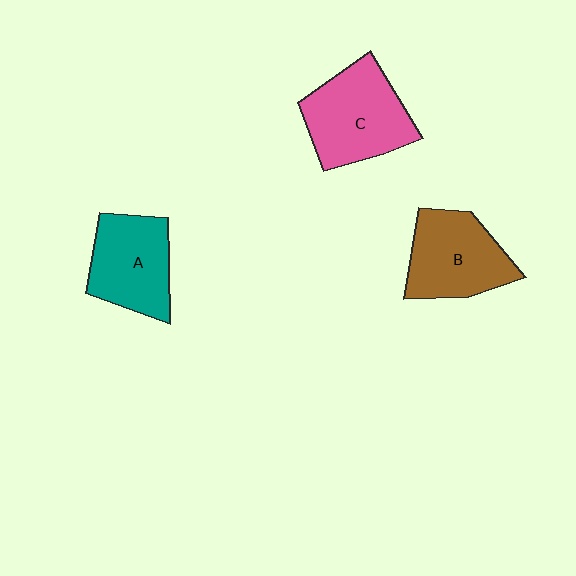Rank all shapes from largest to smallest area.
From largest to smallest: C (pink), B (brown), A (teal).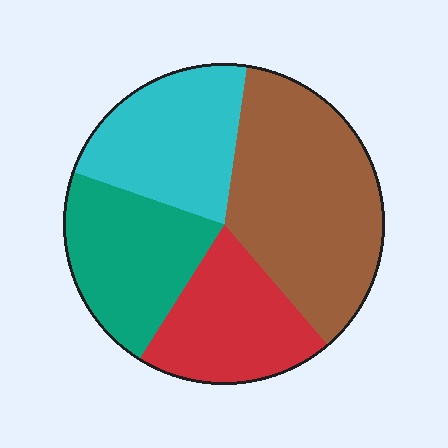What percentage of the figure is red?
Red covers 20% of the figure.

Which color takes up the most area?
Brown, at roughly 35%.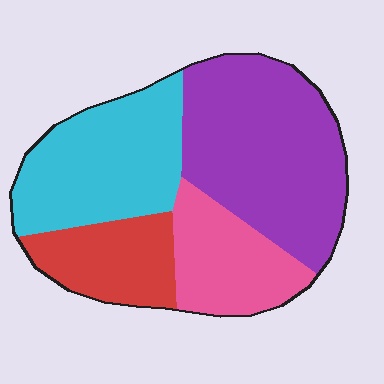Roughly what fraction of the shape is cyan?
Cyan takes up about one quarter (1/4) of the shape.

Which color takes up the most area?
Purple, at roughly 40%.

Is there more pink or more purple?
Purple.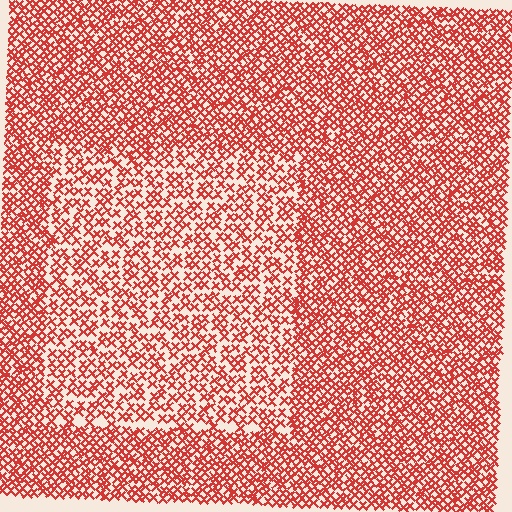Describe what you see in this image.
The image contains small red elements arranged at two different densities. A rectangle-shaped region is visible where the elements are less densely packed than the surrounding area.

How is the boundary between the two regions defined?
The boundary is defined by a change in element density (approximately 1.6x ratio). All elements are the same color, size, and shape.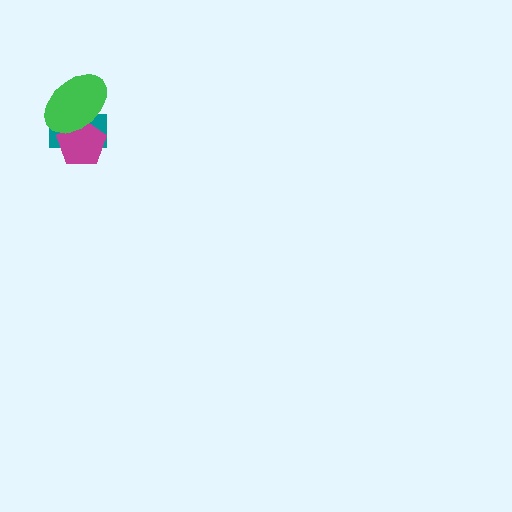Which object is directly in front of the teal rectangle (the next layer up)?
The magenta pentagon is directly in front of the teal rectangle.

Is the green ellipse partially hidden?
No, no other shape covers it.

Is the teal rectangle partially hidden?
Yes, it is partially covered by another shape.